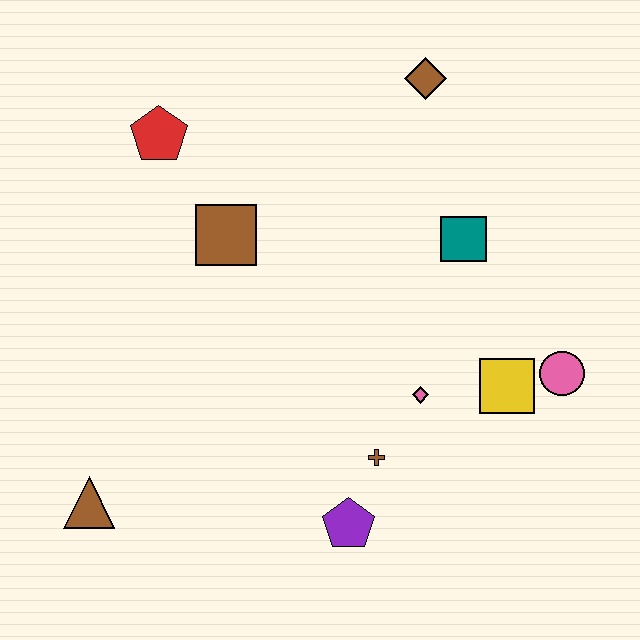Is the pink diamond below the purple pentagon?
No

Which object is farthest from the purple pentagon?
The brown diamond is farthest from the purple pentagon.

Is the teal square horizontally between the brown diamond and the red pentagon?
No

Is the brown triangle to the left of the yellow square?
Yes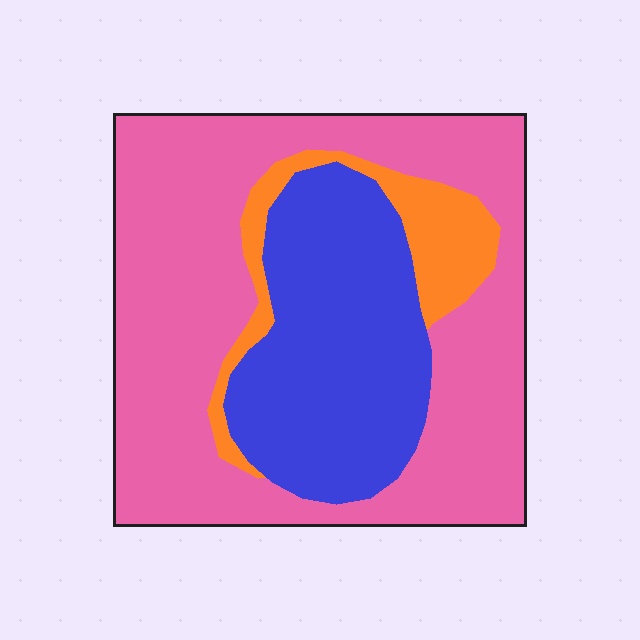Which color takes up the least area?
Orange, at roughly 10%.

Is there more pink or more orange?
Pink.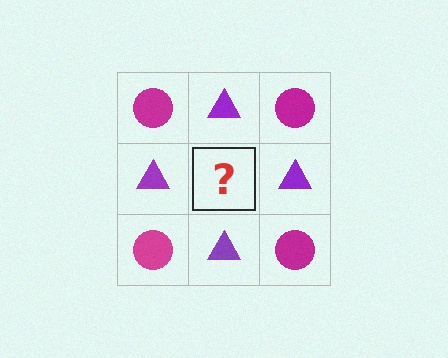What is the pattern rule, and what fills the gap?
The rule is that it alternates magenta circle and purple triangle in a checkerboard pattern. The gap should be filled with a magenta circle.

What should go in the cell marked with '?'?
The missing cell should contain a magenta circle.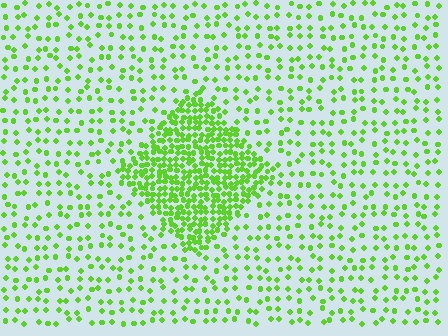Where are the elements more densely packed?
The elements are more densely packed inside the diamond boundary.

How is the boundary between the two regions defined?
The boundary is defined by a change in element density (approximately 3.1x ratio). All elements are the same color, size, and shape.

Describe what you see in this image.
The image contains small lime elements arranged at two different densities. A diamond-shaped region is visible where the elements are more densely packed than the surrounding area.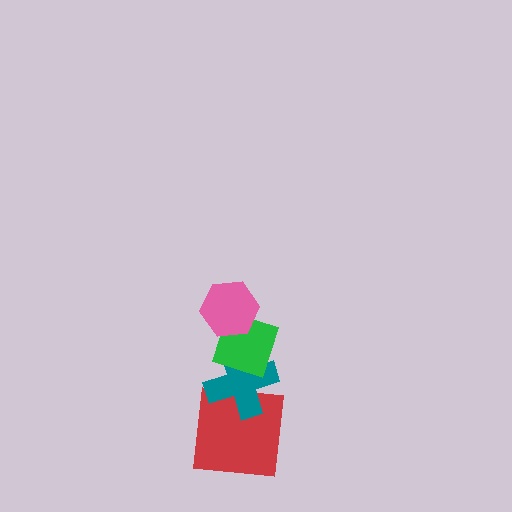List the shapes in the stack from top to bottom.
From top to bottom: the pink hexagon, the green diamond, the teal cross, the red square.